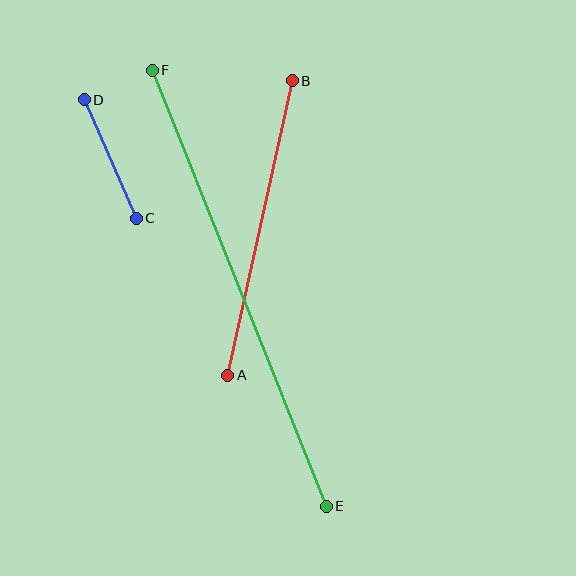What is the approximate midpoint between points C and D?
The midpoint is at approximately (110, 159) pixels.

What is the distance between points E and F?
The distance is approximately 470 pixels.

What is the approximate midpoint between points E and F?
The midpoint is at approximately (239, 288) pixels.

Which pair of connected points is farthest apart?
Points E and F are farthest apart.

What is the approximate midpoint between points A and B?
The midpoint is at approximately (260, 228) pixels.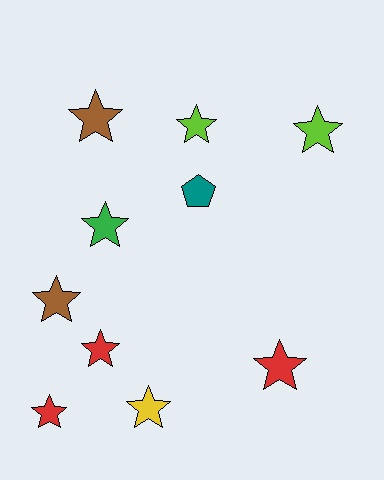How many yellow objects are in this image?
There is 1 yellow object.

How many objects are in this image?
There are 10 objects.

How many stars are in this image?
There are 9 stars.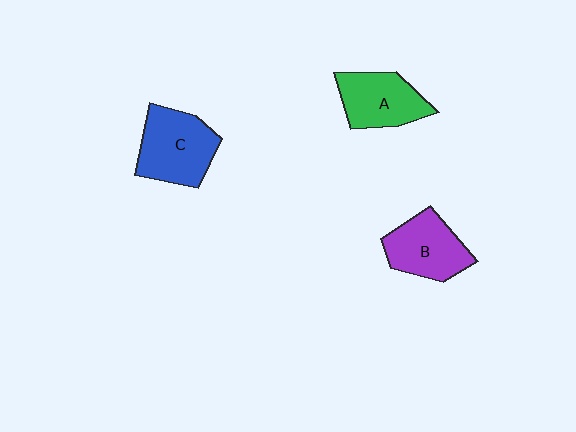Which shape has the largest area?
Shape C (blue).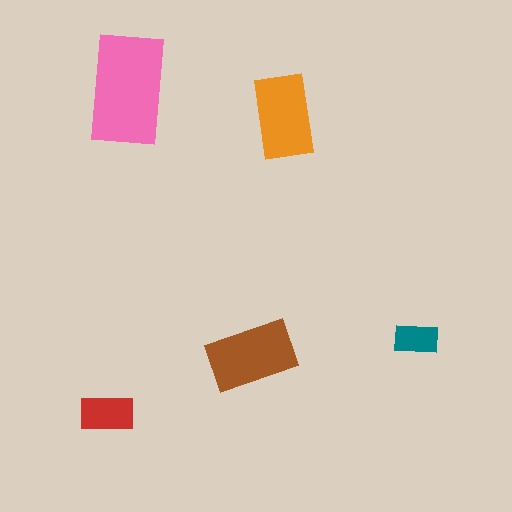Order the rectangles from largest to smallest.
the pink one, the brown one, the orange one, the red one, the teal one.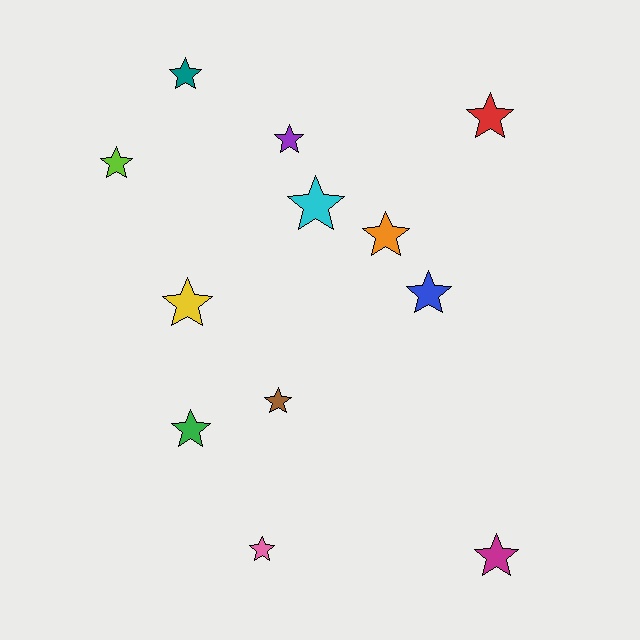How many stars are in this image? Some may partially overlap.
There are 12 stars.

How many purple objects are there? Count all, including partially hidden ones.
There is 1 purple object.